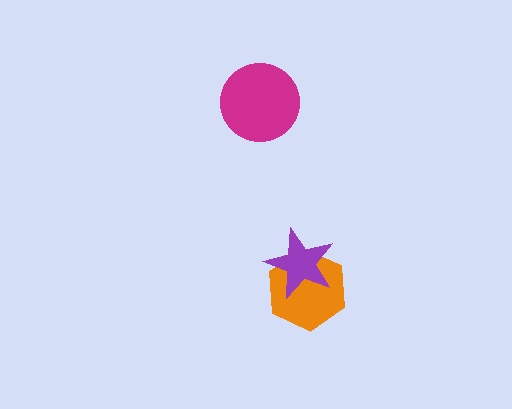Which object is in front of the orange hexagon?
The purple star is in front of the orange hexagon.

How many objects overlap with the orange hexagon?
1 object overlaps with the orange hexagon.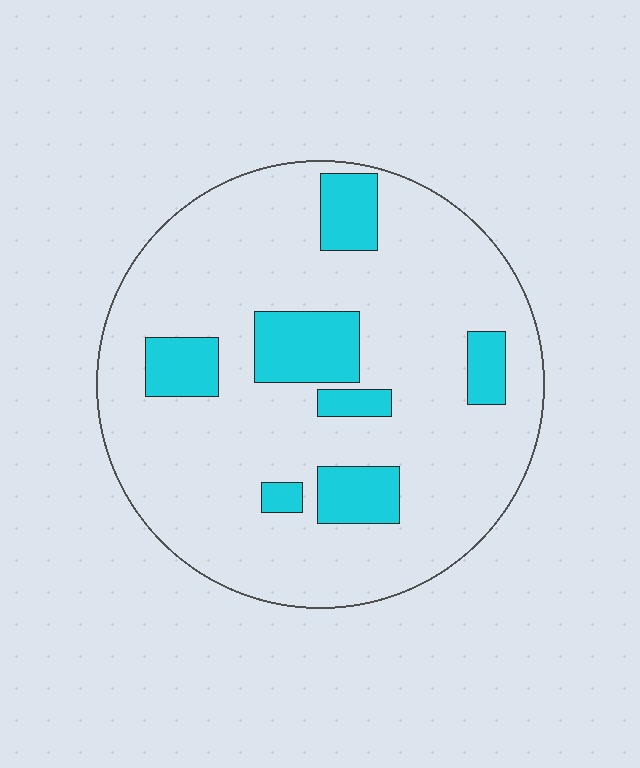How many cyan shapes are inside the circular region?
7.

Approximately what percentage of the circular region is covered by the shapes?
Approximately 20%.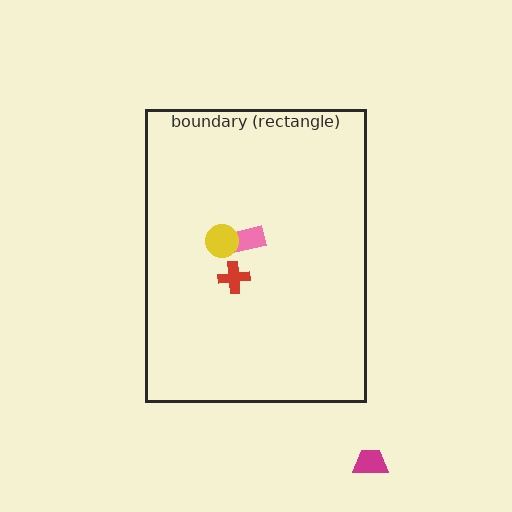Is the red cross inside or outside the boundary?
Inside.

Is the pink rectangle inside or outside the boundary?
Inside.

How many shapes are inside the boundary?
3 inside, 1 outside.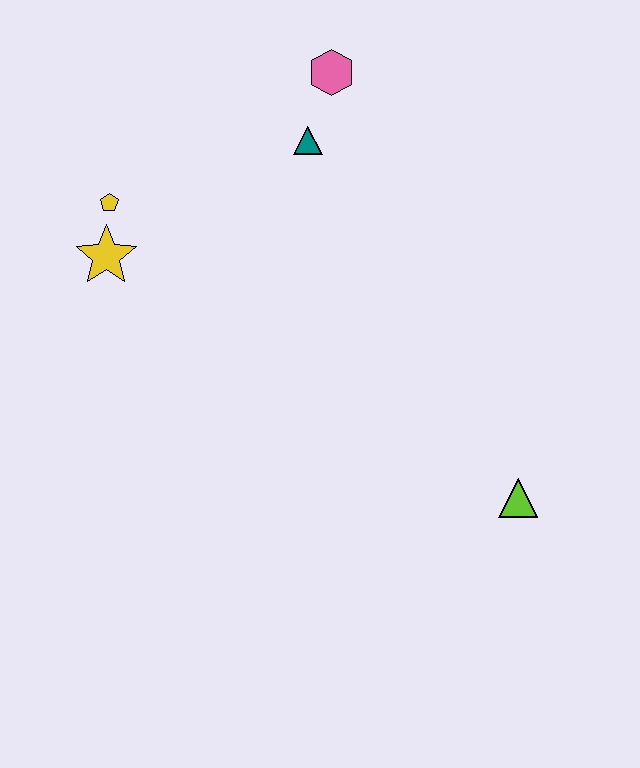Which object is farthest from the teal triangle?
The lime triangle is farthest from the teal triangle.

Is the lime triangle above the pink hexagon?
No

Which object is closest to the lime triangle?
The teal triangle is closest to the lime triangle.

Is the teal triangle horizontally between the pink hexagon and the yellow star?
Yes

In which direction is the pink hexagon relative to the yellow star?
The pink hexagon is to the right of the yellow star.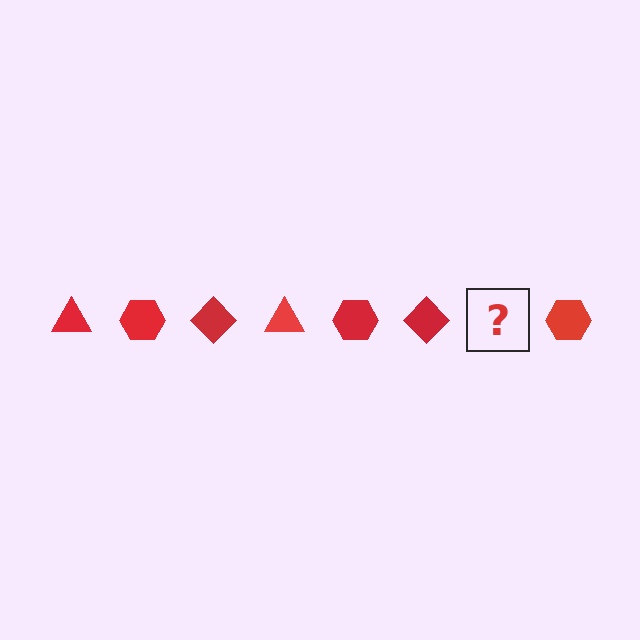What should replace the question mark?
The question mark should be replaced with a red triangle.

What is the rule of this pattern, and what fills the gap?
The rule is that the pattern cycles through triangle, hexagon, diamond shapes in red. The gap should be filled with a red triangle.